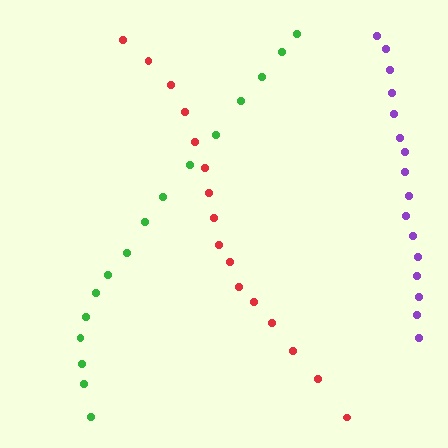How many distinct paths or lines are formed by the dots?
There are 3 distinct paths.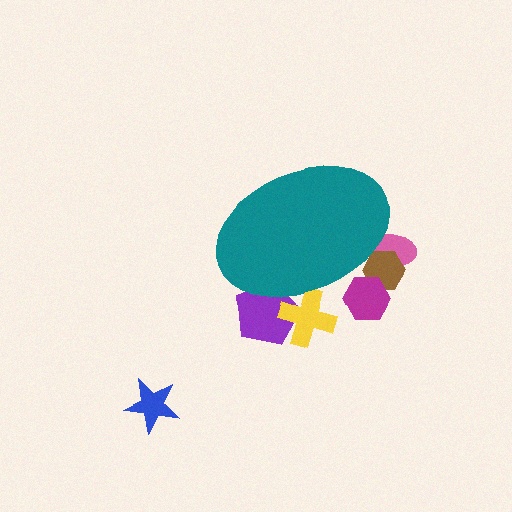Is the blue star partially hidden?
No, the blue star is fully visible.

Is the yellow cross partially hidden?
Yes, the yellow cross is partially hidden behind the teal ellipse.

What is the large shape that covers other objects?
A teal ellipse.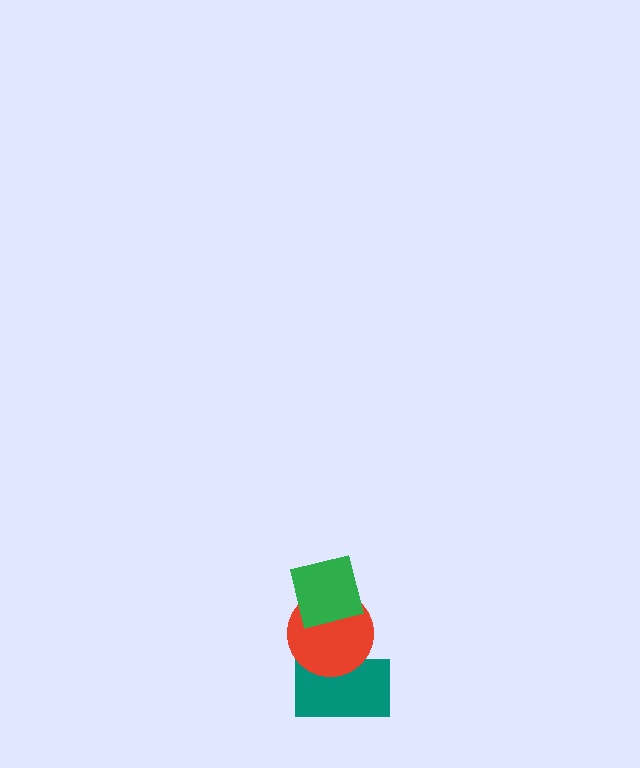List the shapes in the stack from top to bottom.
From top to bottom: the green square, the red circle, the teal rectangle.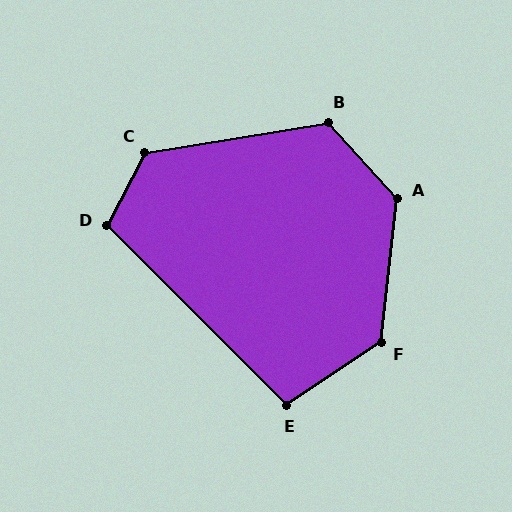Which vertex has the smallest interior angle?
E, at approximately 101 degrees.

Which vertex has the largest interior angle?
A, at approximately 132 degrees.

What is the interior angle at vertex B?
Approximately 123 degrees (obtuse).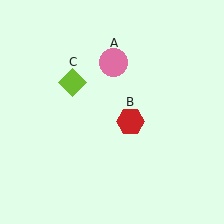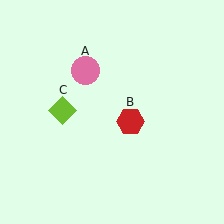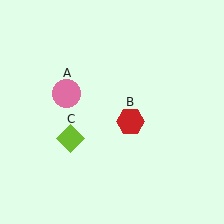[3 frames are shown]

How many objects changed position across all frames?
2 objects changed position: pink circle (object A), lime diamond (object C).